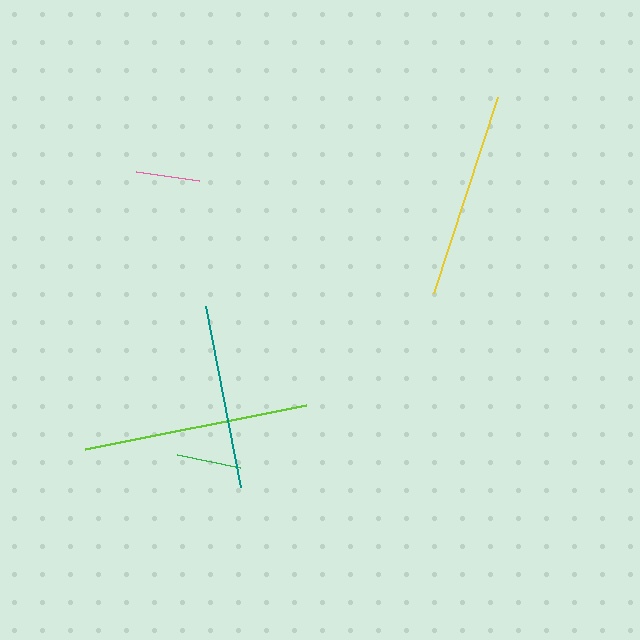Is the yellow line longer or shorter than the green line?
The yellow line is longer than the green line.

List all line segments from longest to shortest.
From longest to shortest: lime, yellow, teal, green, pink.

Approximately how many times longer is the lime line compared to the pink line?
The lime line is approximately 3.5 times the length of the pink line.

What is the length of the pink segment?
The pink segment is approximately 64 pixels long.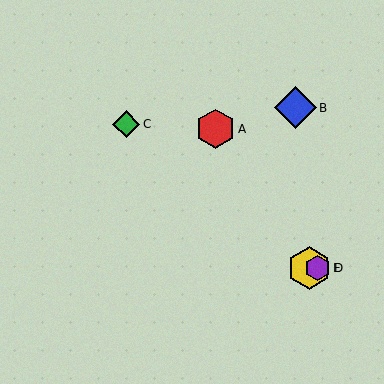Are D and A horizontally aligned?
No, D is at y≈268 and A is at y≈129.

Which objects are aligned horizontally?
Objects D, E are aligned horizontally.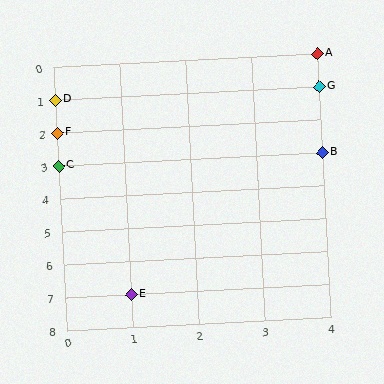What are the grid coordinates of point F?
Point F is at grid coordinates (0, 2).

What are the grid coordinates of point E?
Point E is at grid coordinates (1, 7).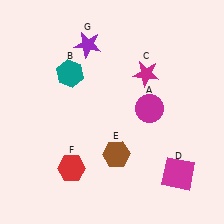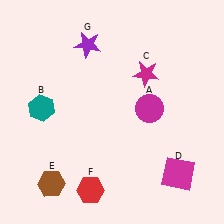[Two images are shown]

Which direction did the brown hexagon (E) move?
The brown hexagon (E) moved left.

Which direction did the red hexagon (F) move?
The red hexagon (F) moved down.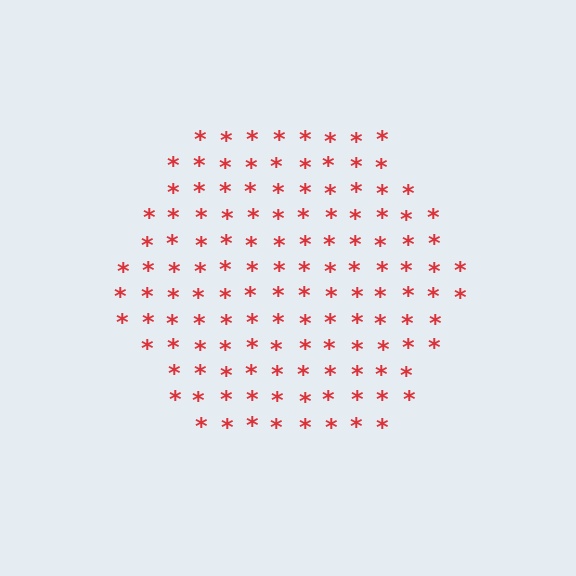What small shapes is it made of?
It is made of small asterisks.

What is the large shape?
The large shape is a hexagon.